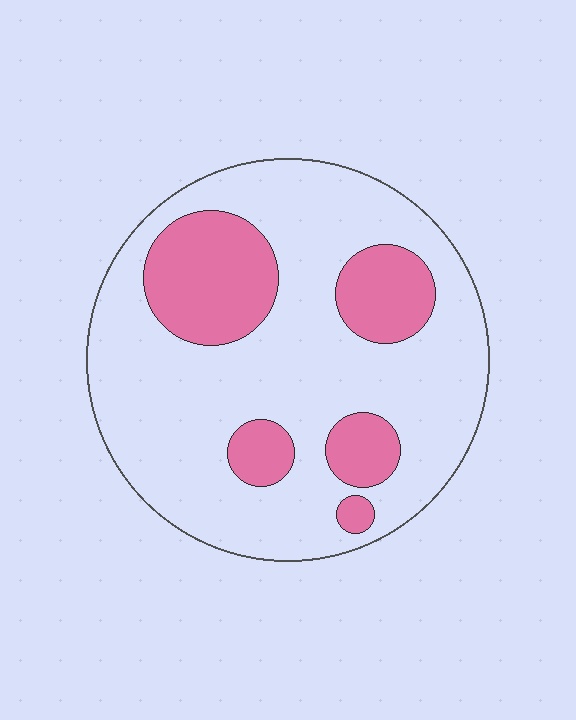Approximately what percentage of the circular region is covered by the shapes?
Approximately 25%.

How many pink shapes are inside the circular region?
5.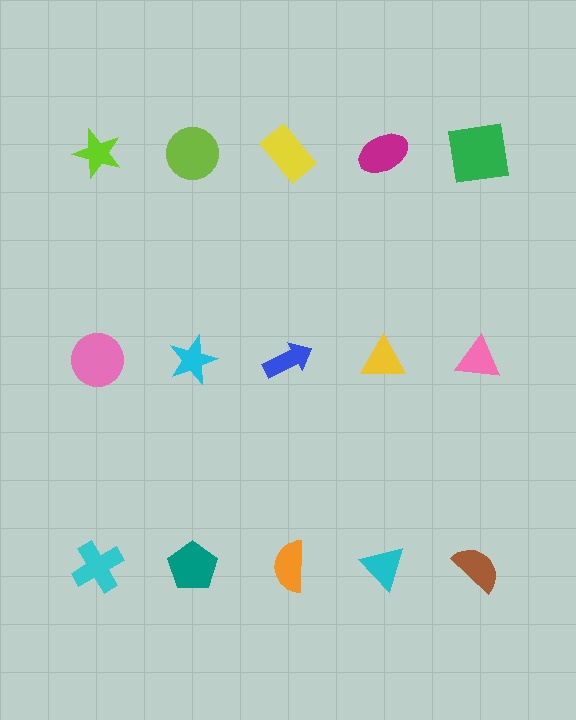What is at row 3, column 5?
A brown semicircle.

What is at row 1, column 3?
A yellow rectangle.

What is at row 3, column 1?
A cyan cross.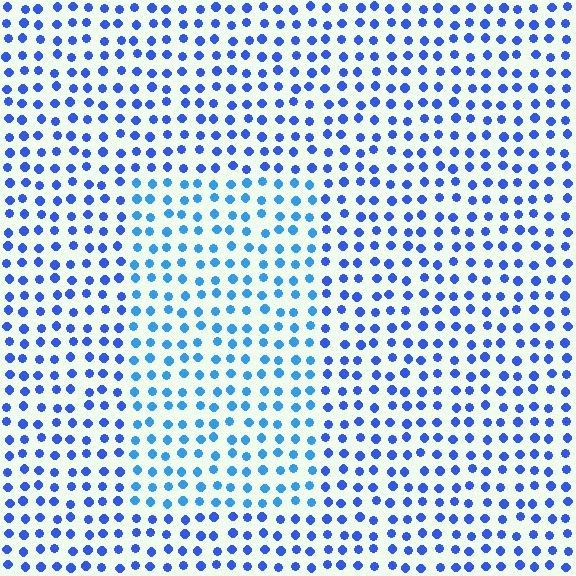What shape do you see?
I see a rectangle.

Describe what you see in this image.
The image is filled with small blue elements in a uniform arrangement. A rectangle-shaped region is visible where the elements are tinted to a slightly different hue, forming a subtle color boundary.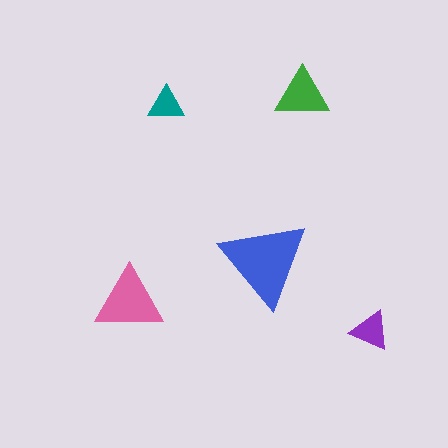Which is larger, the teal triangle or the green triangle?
The green one.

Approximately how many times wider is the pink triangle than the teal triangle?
About 2 times wider.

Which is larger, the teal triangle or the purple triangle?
The purple one.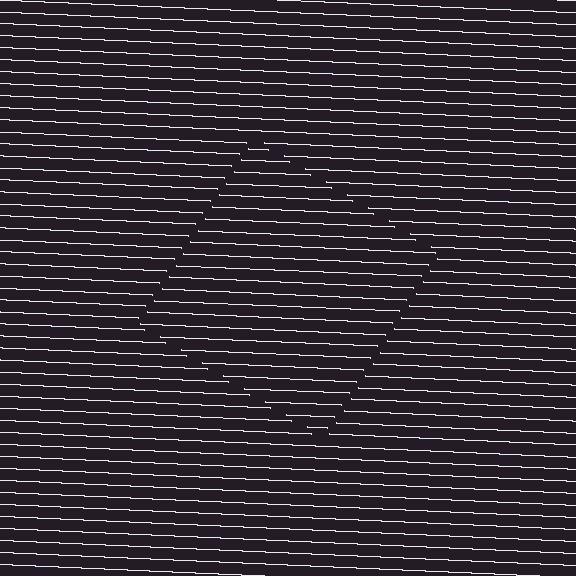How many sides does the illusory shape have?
4 sides — the line-ends trace a square.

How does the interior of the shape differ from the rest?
The interior of the shape contains the same grating, shifted by half a period — the contour is defined by the phase discontinuity where line-ends from the inner and outer gratings abut.